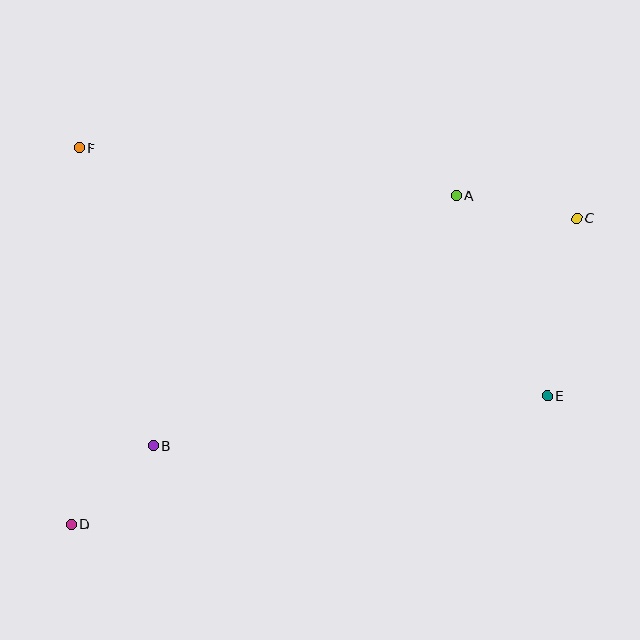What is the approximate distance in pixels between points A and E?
The distance between A and E is approximately 220 pixels.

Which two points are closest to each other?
Points B and D are closest to each other.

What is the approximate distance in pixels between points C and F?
The distance between C and F is approximately 502 pixels.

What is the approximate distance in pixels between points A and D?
The distance between A and D is approximately 507 pixels.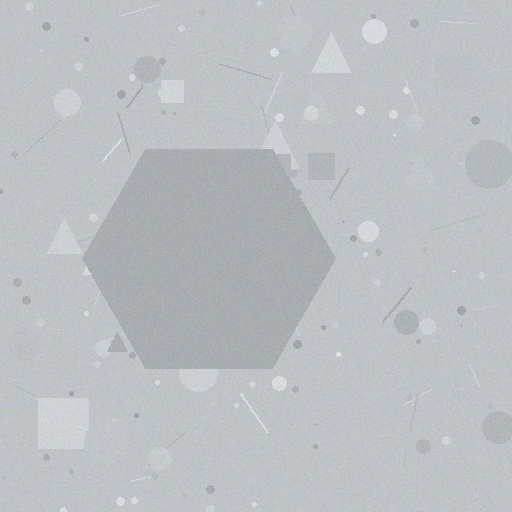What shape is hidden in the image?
A hexagon is hidden in the image.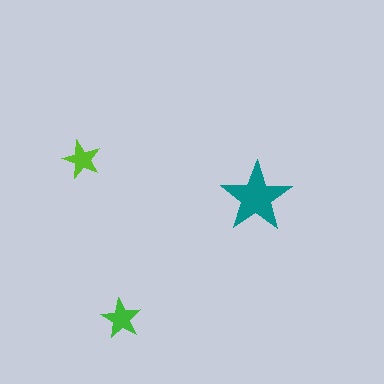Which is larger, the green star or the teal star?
The teal one.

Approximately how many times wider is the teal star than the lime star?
About 2 times wider.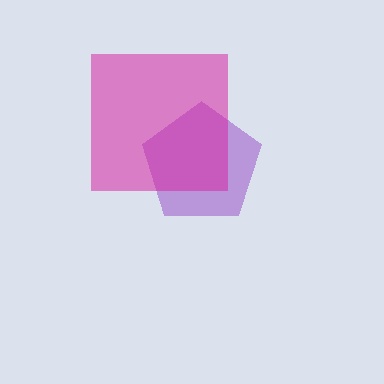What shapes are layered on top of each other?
The layered shapes are: a purple pentagon, a magenta square.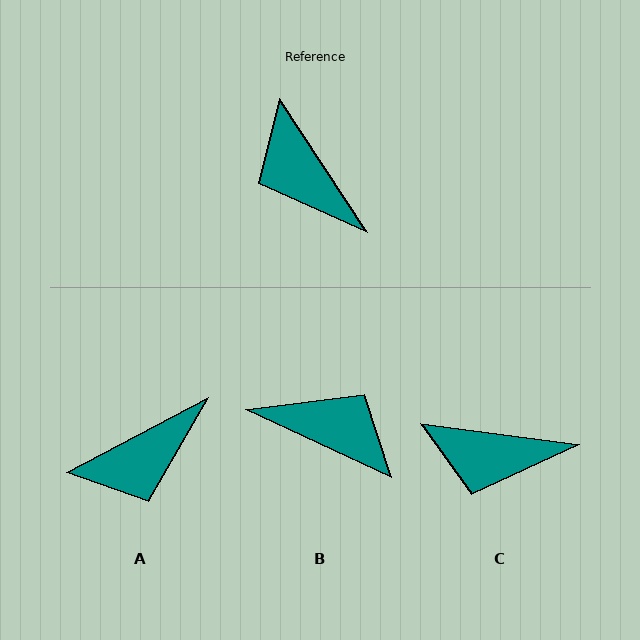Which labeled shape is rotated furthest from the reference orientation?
B, about 148 degrees away.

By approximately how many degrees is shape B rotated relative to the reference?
Approximately 148 degrees clockwise.